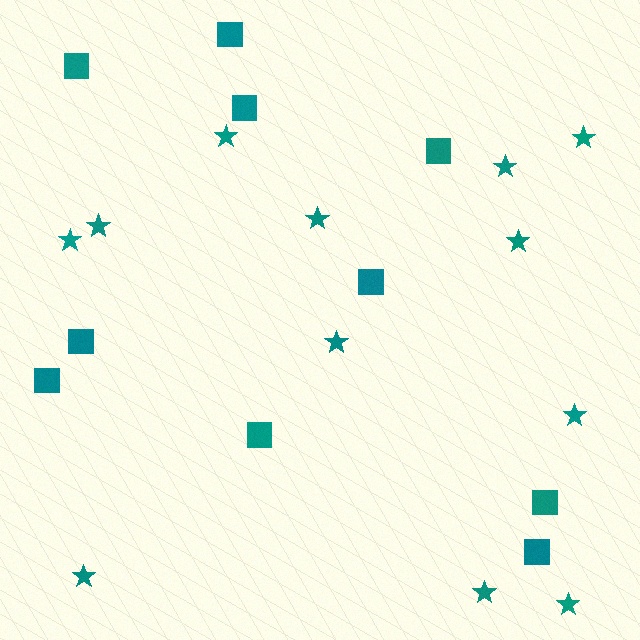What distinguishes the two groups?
There are 2 groups: one group of squares (10) and one group of stars (12).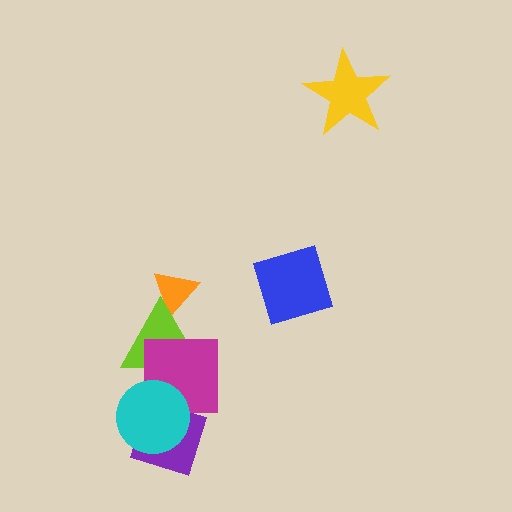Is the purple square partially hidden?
Yes, it is partially covered by another shape.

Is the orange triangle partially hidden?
Yes, it is partially covered by another shape.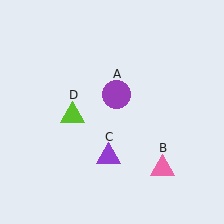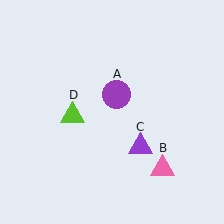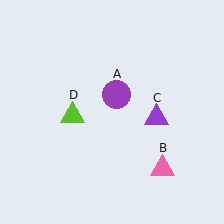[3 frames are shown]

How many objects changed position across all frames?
1 object changed position: purple triangle (object C).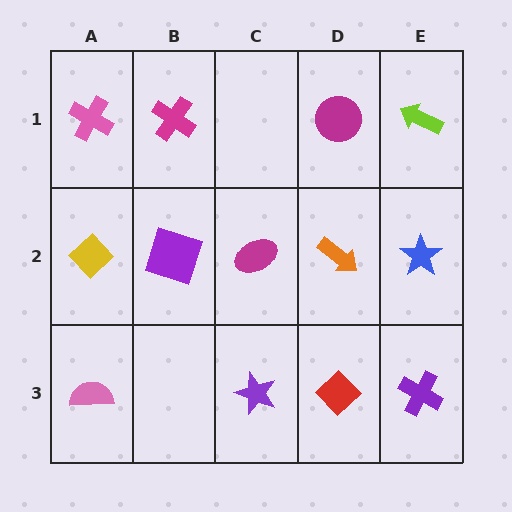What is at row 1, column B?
A magenta cross.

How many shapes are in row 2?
5 shapes.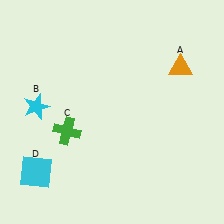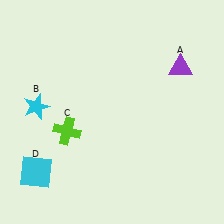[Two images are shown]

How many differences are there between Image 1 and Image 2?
There are 2 differences between the two images.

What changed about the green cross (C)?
In Image 1, C is green. In Image 2, it changed to lime.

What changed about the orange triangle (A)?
In Image 1, A is orange. In Image 2, it changed to purple.